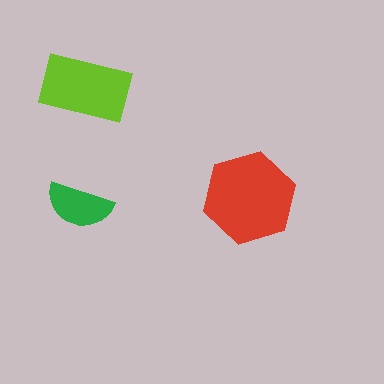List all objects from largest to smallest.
The red hexagon, the lime rectangle, the green semicircle.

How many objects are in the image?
There are 3 objects in the image.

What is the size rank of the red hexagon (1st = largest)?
1st.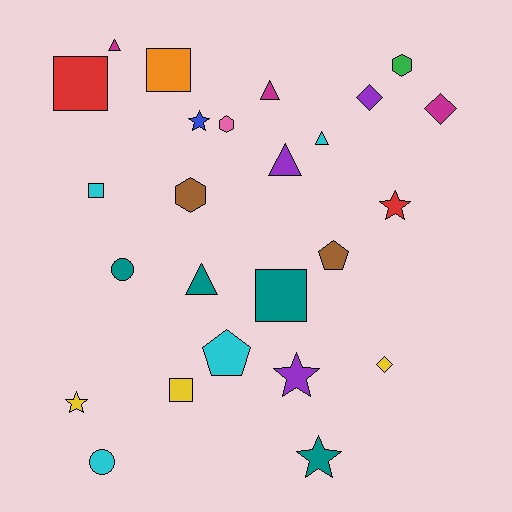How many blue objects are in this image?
There is 1 blue object.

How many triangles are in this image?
There are 5 triangles.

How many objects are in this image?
There are 25 objects.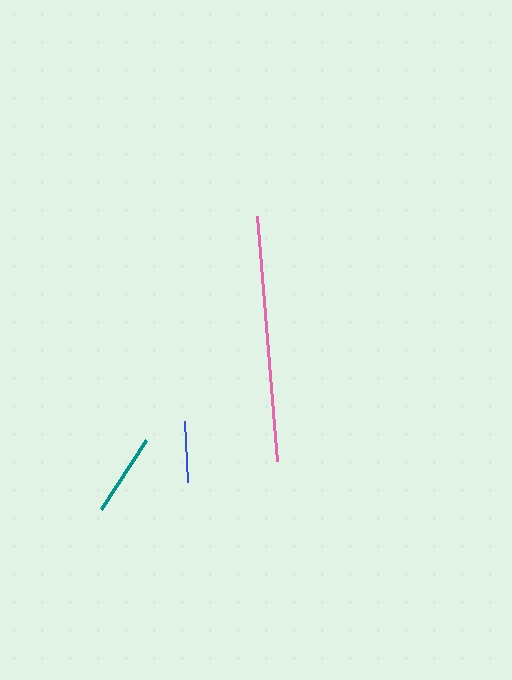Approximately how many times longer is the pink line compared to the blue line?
The pink line is approximately 4.0 times the length of the blue line.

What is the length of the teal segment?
The teal segment is approximately 82 pixels long.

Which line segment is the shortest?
The blue line is the shortest at approximately 61 pixels.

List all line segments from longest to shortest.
From longest to shortest: pink, teal, blue.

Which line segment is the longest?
The pink line is the longest at approximately 247 pixels.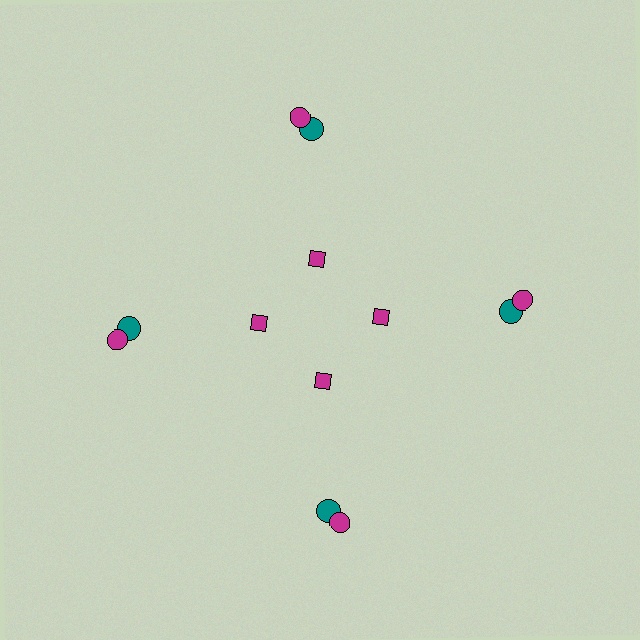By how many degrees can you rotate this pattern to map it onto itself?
The pattern maps onto itself every 90 degrees of rotation.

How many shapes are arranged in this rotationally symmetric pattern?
There are 12 shapes, arranged in 4 groups of 3.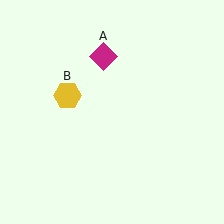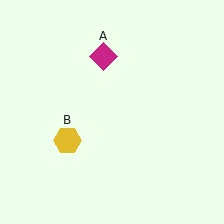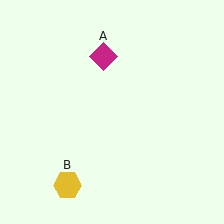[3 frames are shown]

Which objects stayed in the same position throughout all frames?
Magenta diamond (object A) remained stationary.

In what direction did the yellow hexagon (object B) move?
The yellow hexagon (object B) moved down.